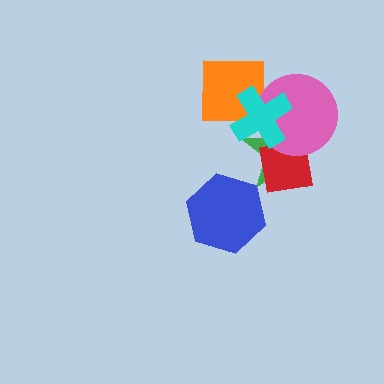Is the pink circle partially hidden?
Yes, it is partially covered by another shape.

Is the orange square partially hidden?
Yes, it is partially covered by another shape.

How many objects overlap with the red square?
3 objects overlap with the red square.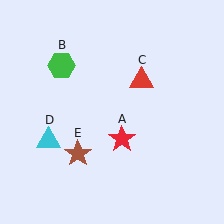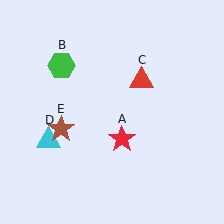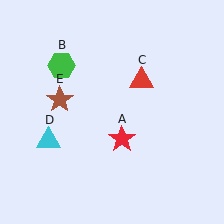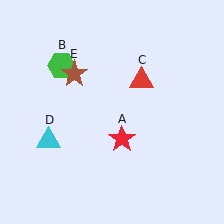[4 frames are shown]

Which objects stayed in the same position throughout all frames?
Red star (object A) and green hexagon (object B) and red triangle (object C) and cyan triangle (object D) remained stationary.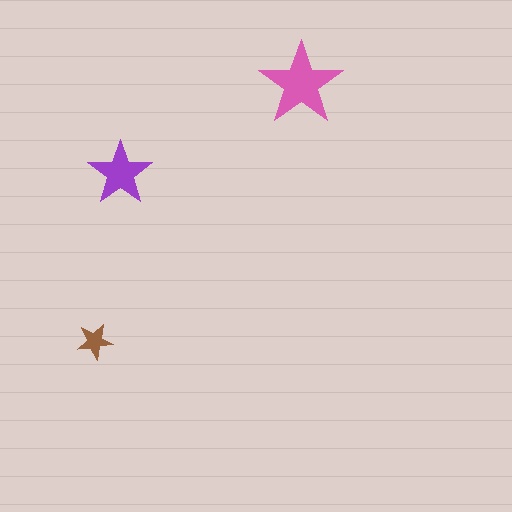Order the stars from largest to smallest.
the pink one, the purple one, the brown one.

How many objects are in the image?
There are 3 objects in the image.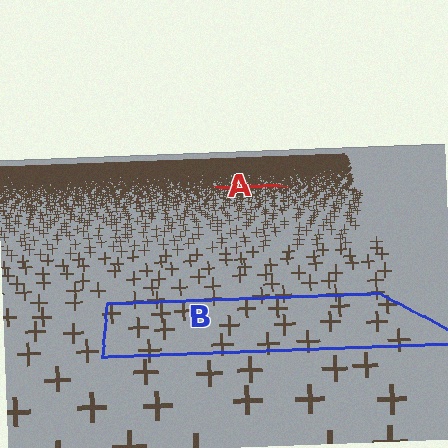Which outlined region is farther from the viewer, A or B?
Region A is farther from the viewer — the texture elements inside it appear smaller and more densely packed.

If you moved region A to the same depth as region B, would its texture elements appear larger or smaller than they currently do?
They would appear larger. At a closer depth, the same texture elements are projected at a bigger on-screen size.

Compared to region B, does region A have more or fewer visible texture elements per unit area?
Region A has more texture elements per unit area — they are packed more densely because it is farther away.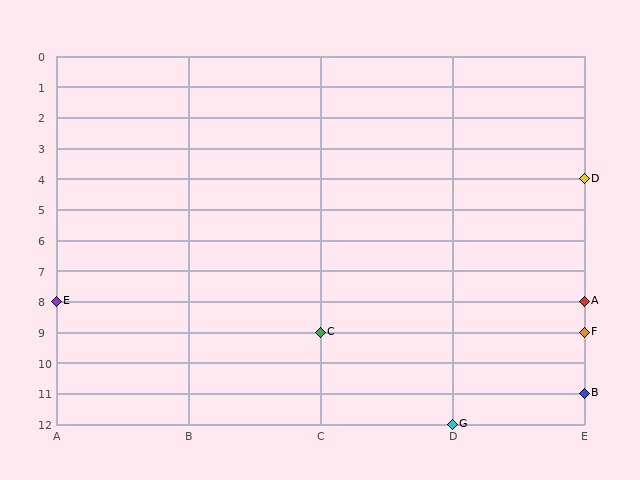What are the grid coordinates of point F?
Point F is at grid coordinates (E, 9).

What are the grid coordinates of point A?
Point A is at grid coordinates (E, 8).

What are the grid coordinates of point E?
Point E is at grid coordinates (A, 8).